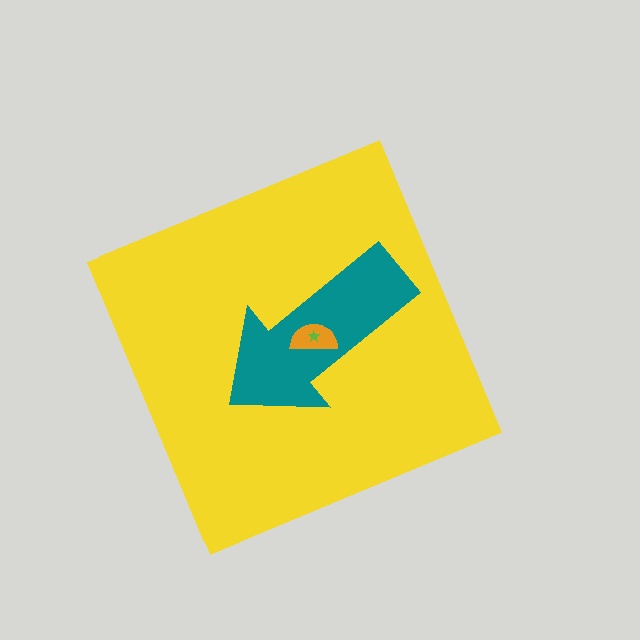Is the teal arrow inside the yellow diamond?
Yes.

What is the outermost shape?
The yellow diamond.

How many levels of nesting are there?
4.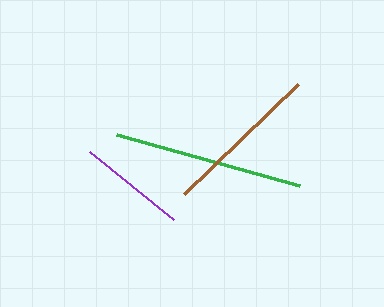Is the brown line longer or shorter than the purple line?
The brown line is longer than the purple line.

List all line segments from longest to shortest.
From longest to shortest: green, brown, purple.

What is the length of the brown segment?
The brown segment is approximately 158 pixels long.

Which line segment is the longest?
The green line is the longest at approximately 190 pixels.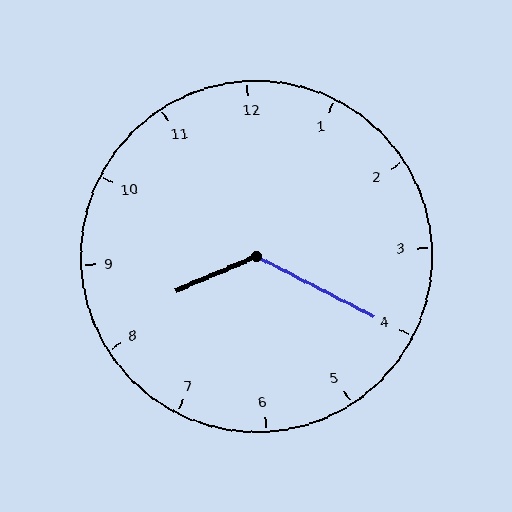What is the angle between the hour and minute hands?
Approximately 130 degrees.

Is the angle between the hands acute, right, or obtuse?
It is obtuse.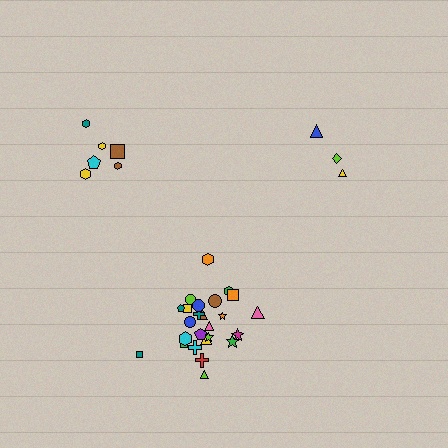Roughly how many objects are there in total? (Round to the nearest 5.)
Roughly 35 objects in total.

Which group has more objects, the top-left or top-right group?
The top-left group.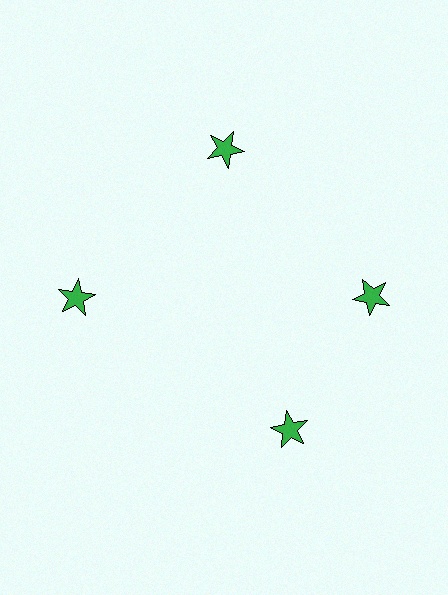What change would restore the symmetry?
The symmetry would be restored by rotating it back into even spacing with its neighbors so that all 4 stars sit at equal angles and equal distance from the center.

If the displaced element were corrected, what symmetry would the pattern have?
It would have 4-fold rotational symmetry — the pattern would map onto itself every 90 degrees.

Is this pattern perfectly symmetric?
No. The 4 green stars are arranged in a ring, but one element near the 6 o'clock position is rotated out of alignment along the ring, breaking the 4-fold rotational symmetry.